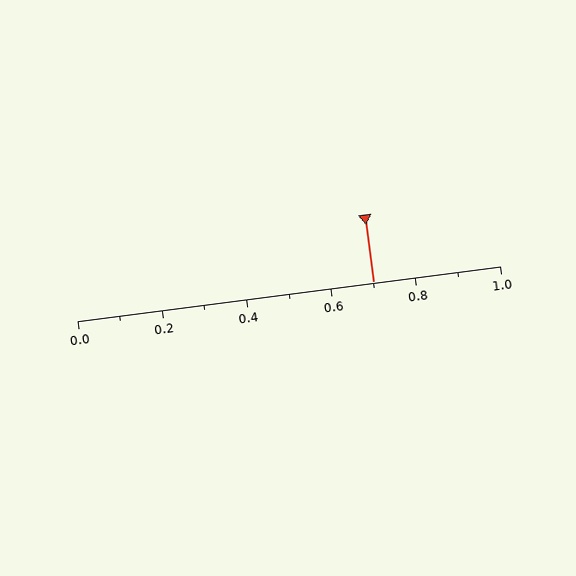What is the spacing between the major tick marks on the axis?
The major ticks are spaced 0.2 apart.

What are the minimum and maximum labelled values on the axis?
The axis runs from 0.0 to 1.0.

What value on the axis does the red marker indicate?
The marker indicates approximately 0.7.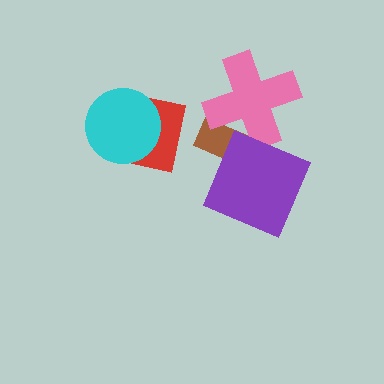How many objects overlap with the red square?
1 object overlaps with the red square.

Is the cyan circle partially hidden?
No, no other shape covers it.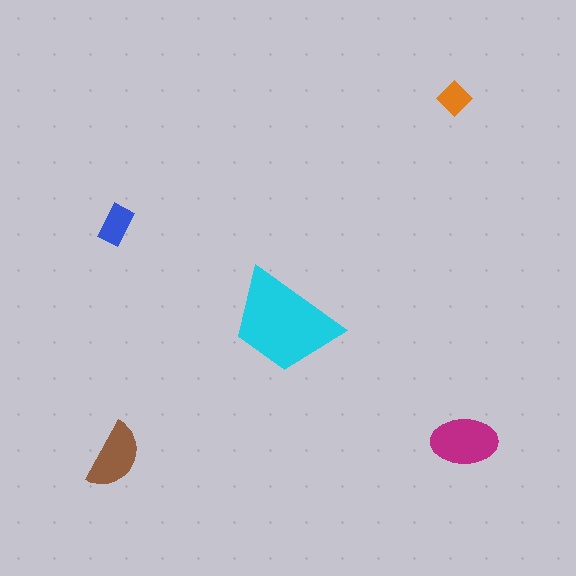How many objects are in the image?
There are 5 objects in the image.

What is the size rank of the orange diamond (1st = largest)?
5th.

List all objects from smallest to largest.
The orange diamond, the blue rectangle, the brown semicircle, the magenta ellipse, the cyan trapezoid.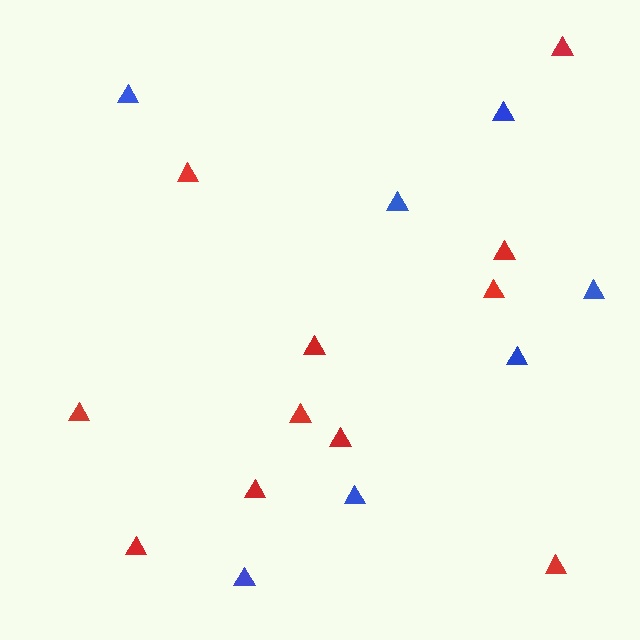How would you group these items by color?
There are 2 groups: one group of red triangles (11) and one group of blue triangles (7).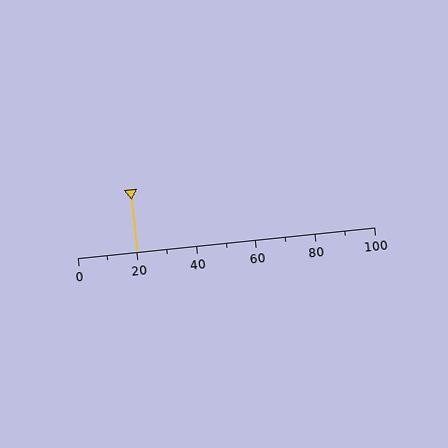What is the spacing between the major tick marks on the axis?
The major ticks are spaced 20 apart.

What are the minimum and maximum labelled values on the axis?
The axis runs from 0 to 100.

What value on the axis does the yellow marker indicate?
The marker indicates approximately 20.